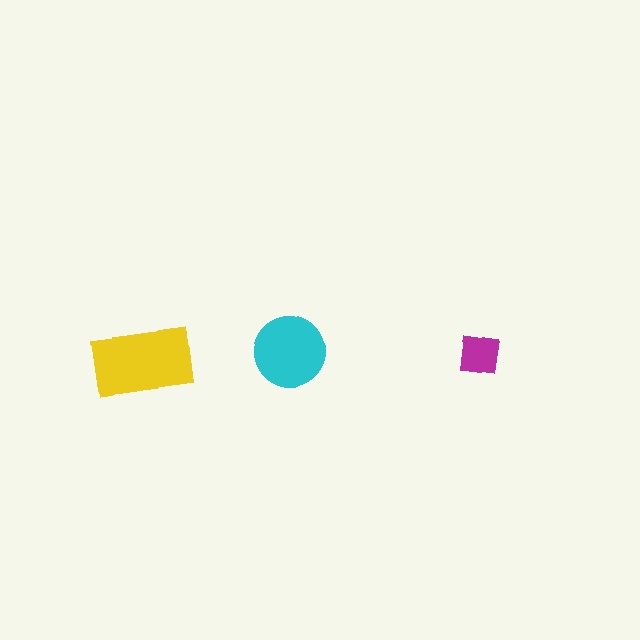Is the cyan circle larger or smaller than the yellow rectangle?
Smaller.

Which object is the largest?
The yellow rectangle.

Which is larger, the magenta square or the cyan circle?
The cyan circle.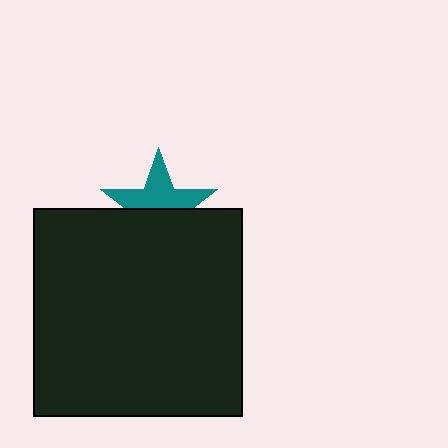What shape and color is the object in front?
The object in front is a black square.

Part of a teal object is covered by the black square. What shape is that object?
It is a star.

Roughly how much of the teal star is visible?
About half of it is visible (roughly 52%).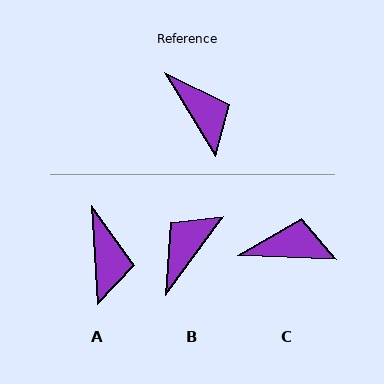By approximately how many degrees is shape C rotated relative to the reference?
Approximately 57 degrees counter-clockwise.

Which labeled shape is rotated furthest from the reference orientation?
B, about 112 degrees away.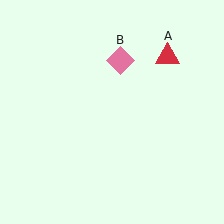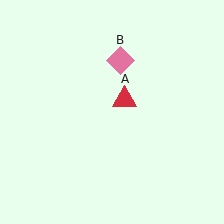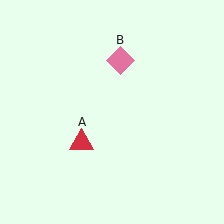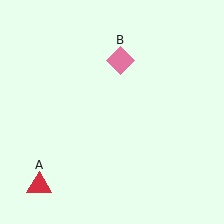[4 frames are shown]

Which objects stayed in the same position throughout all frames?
Pink diamond (object B) remained stationary.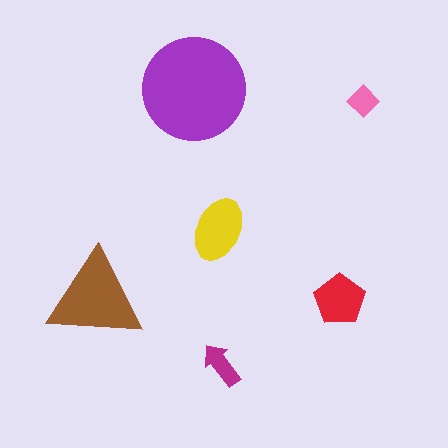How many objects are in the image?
There are 6 objects in the image.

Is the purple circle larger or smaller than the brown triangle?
Larger.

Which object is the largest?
The purple circle.